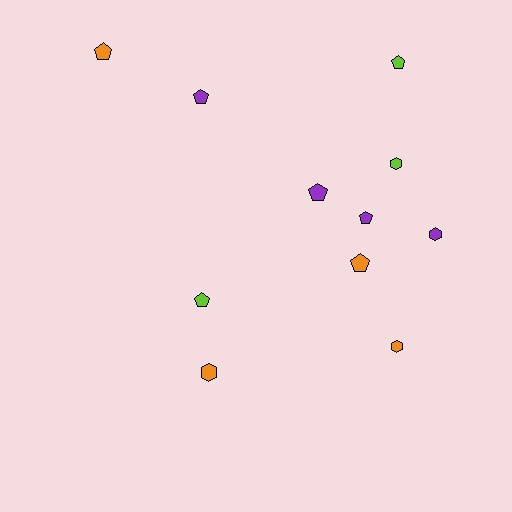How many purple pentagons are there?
There are 3 purple pentagons.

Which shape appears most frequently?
Pentagon, with 7 objects.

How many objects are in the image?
There are 11 objects.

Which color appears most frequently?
Purple, with 4 objects.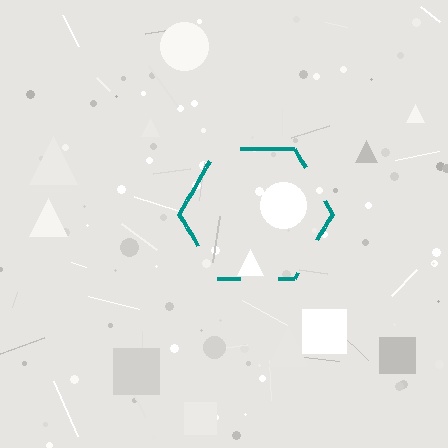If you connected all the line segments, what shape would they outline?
They would outline a hexagon.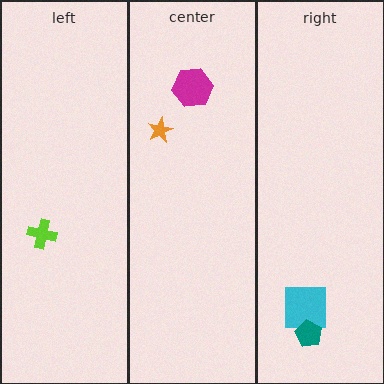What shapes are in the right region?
The cyan square, the teal pentagon.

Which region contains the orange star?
The center region.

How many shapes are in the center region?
2.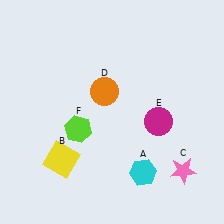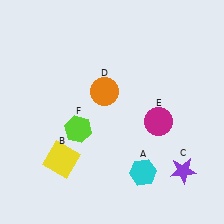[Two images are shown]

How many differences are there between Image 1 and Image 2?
There is 1 difference between the two images.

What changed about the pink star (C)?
In Image 1, C is pink. In Image 2, it changed to purple.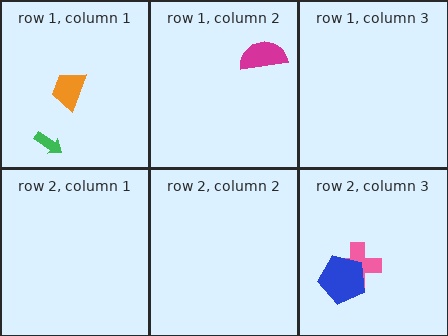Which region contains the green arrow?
The row 1, column 1 region.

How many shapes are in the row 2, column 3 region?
2.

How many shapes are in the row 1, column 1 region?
2.